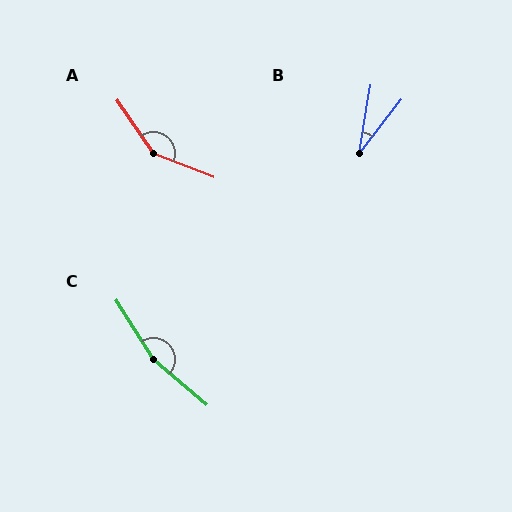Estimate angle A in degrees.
Approximately 146 degrees.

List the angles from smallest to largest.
B (29°), A (146°), C (163°).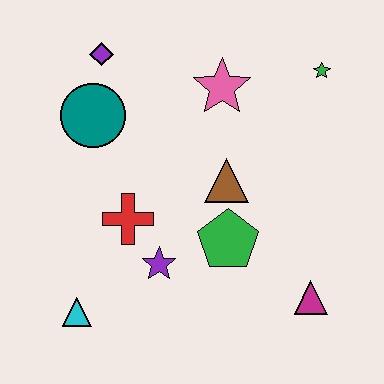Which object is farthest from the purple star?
The green star is farthest from the purple star.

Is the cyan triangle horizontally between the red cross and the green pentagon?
No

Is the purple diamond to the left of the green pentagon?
Yes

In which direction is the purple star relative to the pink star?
The purple star is below the pink star.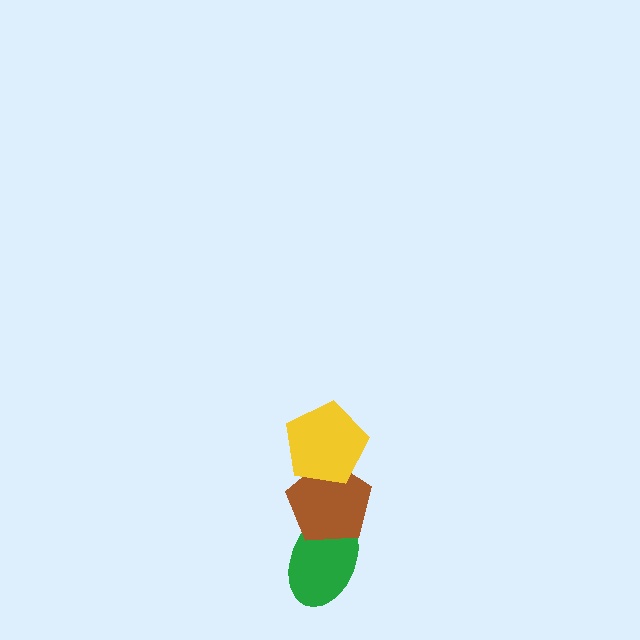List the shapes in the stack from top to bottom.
From top to bottom: the yellow pentagon, the brown pentagon, the green ellipse.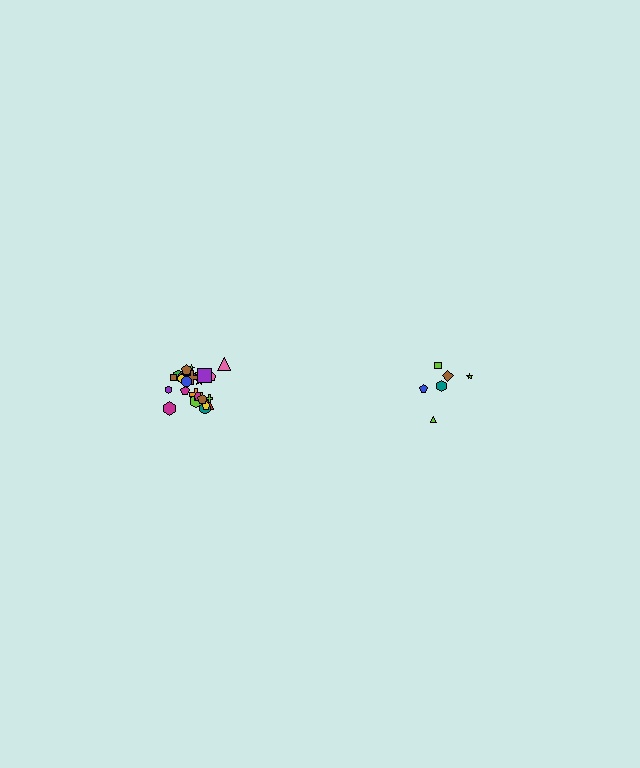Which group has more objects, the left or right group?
The left group.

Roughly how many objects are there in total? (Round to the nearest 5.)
Roughly 30 objects in total.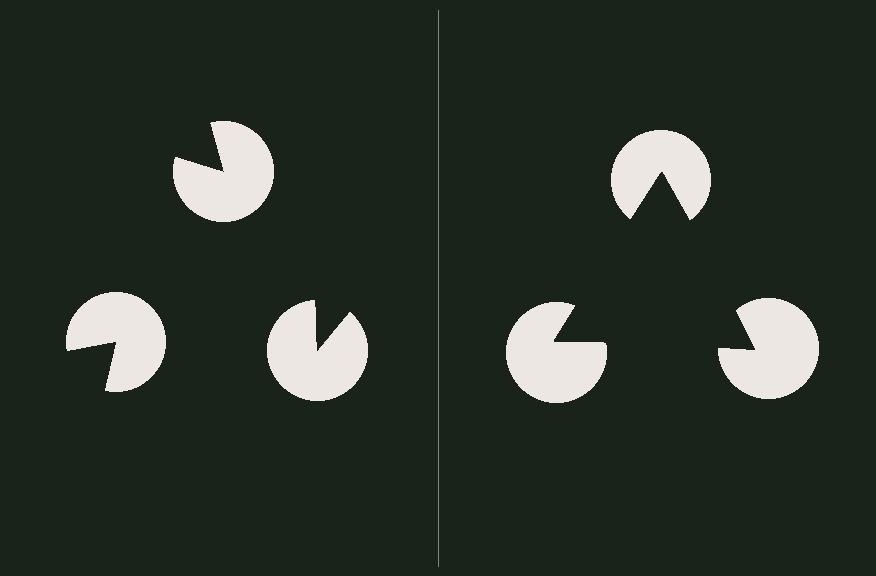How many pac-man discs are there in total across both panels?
6 — 3 on each side.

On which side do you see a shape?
An illusory triangle appears on the right side. On the left side the wedge cuts are rotated, so no coherent shape forms.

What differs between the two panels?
The pac-man discs are positioned identically on both sides; only the wedge orientations differ. On the right they align to a triangle; on the left they are misaligned.